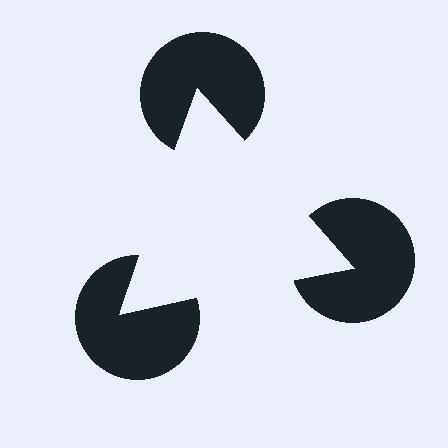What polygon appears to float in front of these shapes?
An illusory triangle — its edges are inferred from the aligned wedge cuts in the pac-man discs, not physically drawn.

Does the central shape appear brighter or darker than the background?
It typically appears slightly brighter than the background, even though no actual brightness change is drawn.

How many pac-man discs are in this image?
There are 3 — one at each vertex of the illusory triangle.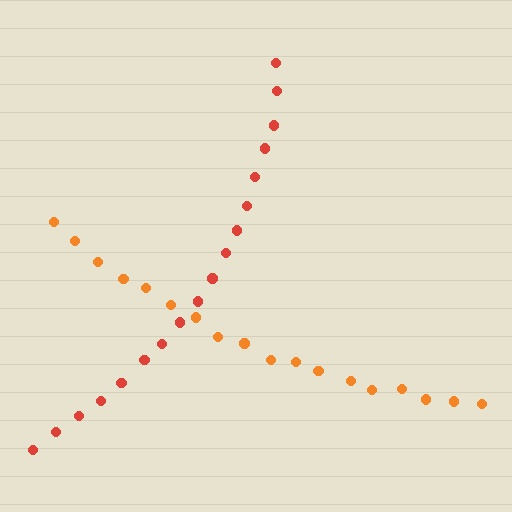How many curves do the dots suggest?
There are 2 distinct paths.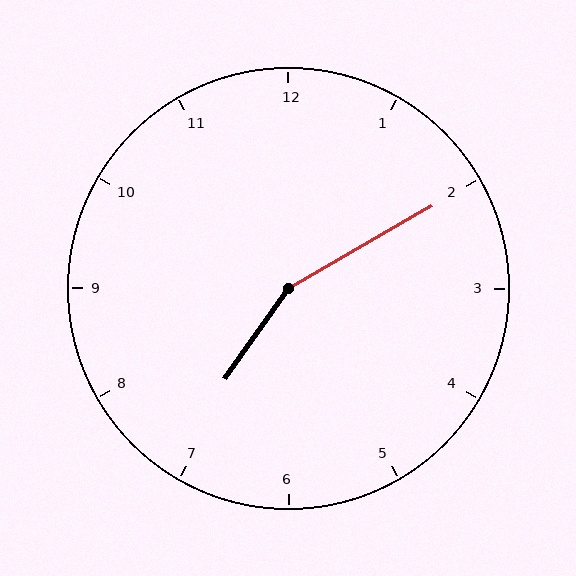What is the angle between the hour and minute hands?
Approximately 155 degrees.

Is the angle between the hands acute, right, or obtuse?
It is obtuse.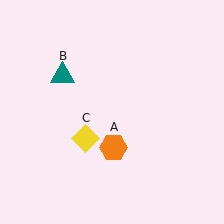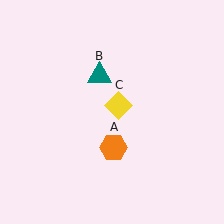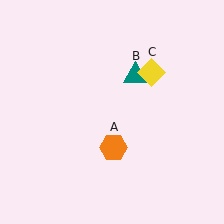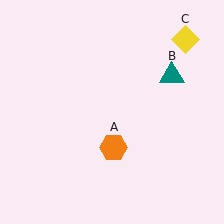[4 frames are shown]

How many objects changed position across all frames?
2 objects changed position: teal triangle (object B), yellow diamond (object C).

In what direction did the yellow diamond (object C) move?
The yellow diamond (object C) moved up and to the right.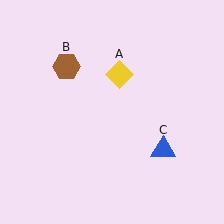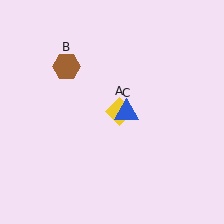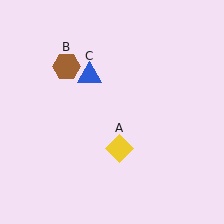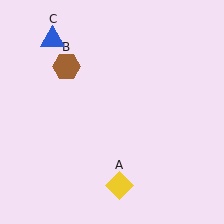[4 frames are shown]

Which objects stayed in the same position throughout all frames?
Brown hexagon (object B) remained stationary.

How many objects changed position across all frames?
2 objects changed position: yellow diamond (object A), blue triangle (object C).